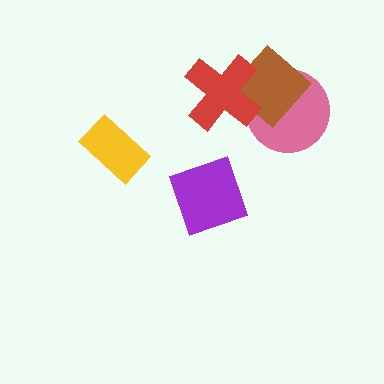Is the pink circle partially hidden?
Yes, it is partially covered by another shape.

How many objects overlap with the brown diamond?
2 objects overlap with the brown diamond.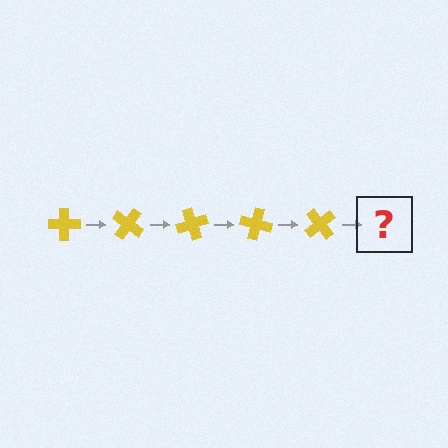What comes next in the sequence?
The next element should be a yellow cross rotated 175 degrees.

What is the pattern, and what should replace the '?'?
The pattern is that the cross rotates 35 degrees each step. The '?' should be a yellow cross rotated 175 degrees.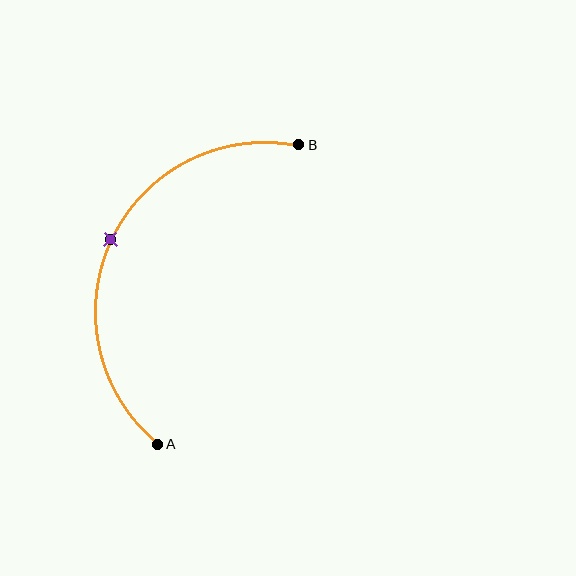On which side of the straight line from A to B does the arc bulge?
The arc bulges to the left of the straight line connecting A and B.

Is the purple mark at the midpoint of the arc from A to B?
Yes. The purple mark lies on the arc at equal arc-length from both A and B — it is the arc midpoint.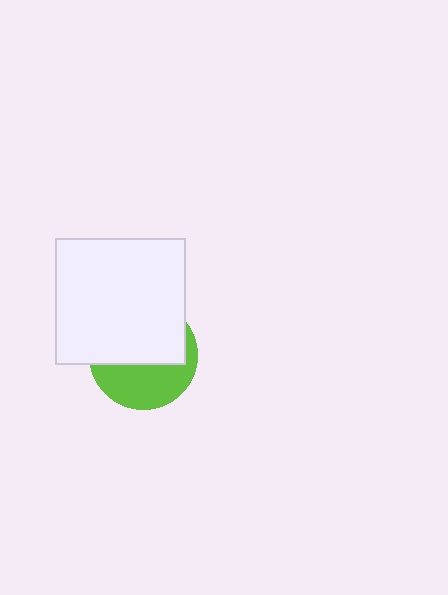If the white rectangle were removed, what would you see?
You would see the complete lime circle.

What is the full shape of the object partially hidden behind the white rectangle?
The partially hidden object is a lime circle.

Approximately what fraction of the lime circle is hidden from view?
Roughly 57% of the lime circle is hidden behind the white rectangle.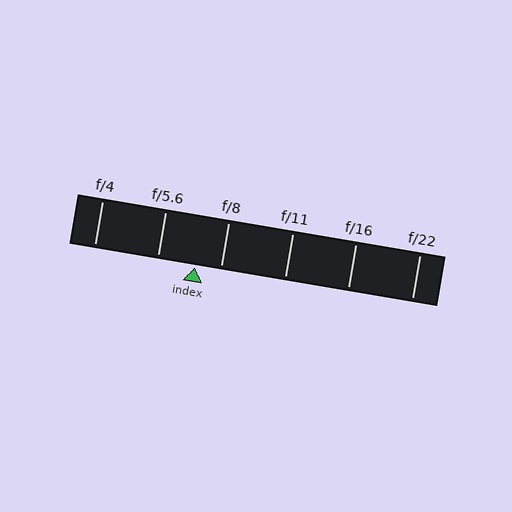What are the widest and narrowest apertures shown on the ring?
The widest aperture shown is f/4 and the narrowest is f/22.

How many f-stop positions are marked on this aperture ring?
There are 6 f-stop positions marked.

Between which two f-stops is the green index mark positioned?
The index mark is between f/5.6 and f/8.